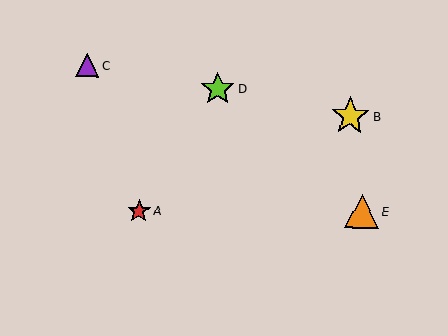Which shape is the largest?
The yellow star (labeled B) is the largest.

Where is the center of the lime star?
The center of the lime star is at (218, 89).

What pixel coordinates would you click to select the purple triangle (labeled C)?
Click at (87, 65) to select the purple triangle C.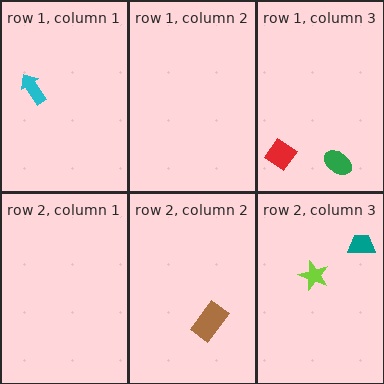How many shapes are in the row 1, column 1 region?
1.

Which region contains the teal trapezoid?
The row 2, column 3 region.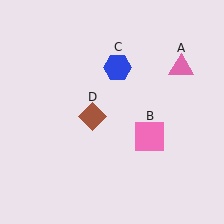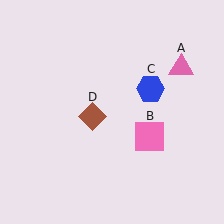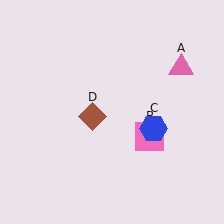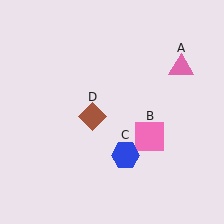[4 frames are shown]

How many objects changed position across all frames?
1 object changed position: blue hexagon (object C).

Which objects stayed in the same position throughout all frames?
Pink triangle (object A) and pink square (object B) and brown diamond (object D) remained stationary.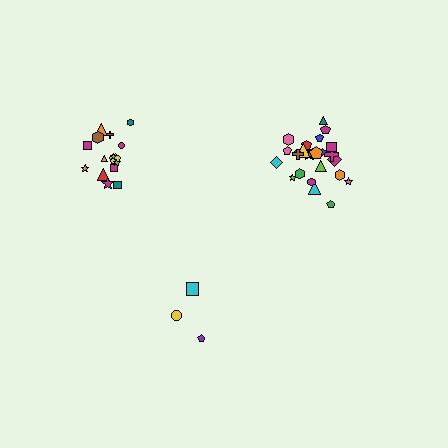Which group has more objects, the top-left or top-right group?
The top-right group.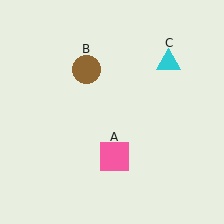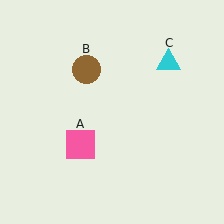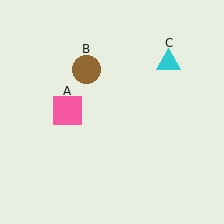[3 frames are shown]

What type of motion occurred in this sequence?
The pink square (object A) rotated clockwise around the center of the scene.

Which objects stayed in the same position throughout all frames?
Brown circle (object B) and cyan triangle (object C) remained stationary.